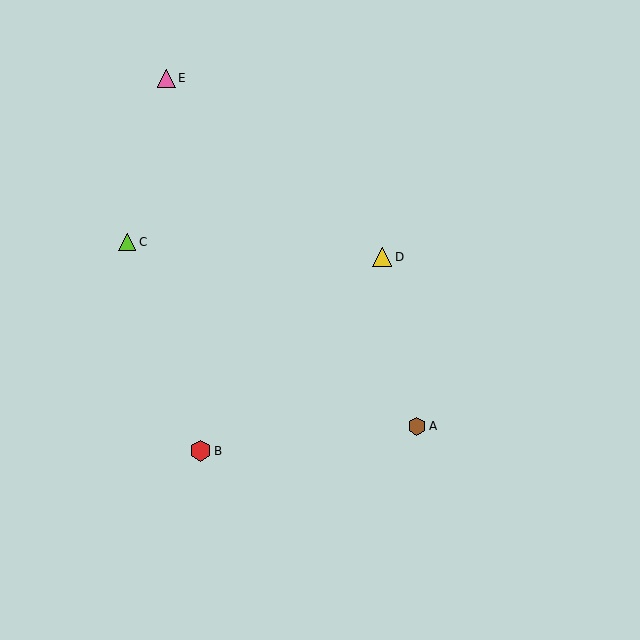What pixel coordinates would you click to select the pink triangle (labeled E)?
Click at (166, 78) to select the pink triangle E.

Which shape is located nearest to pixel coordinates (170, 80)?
The pink triangle (labeled E) at (166, 78) is nearest to that location.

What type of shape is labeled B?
Shape B is a red hexagon.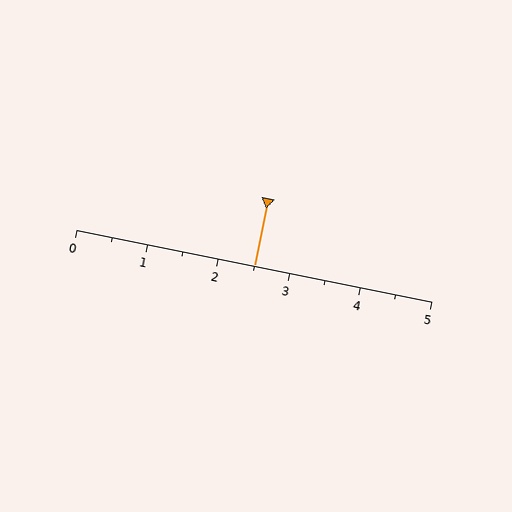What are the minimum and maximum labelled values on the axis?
The axis runs from 0 to 5.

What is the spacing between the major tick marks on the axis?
The major ticks are spaced 1 apart.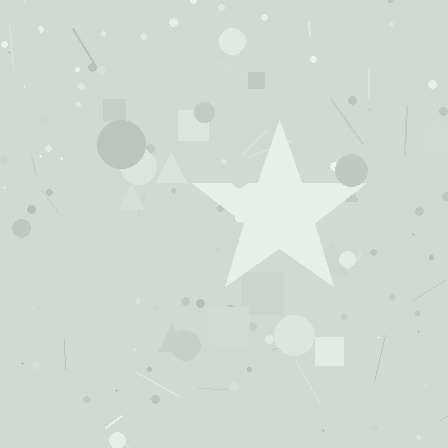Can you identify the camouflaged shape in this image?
The camouflaged shape is a star.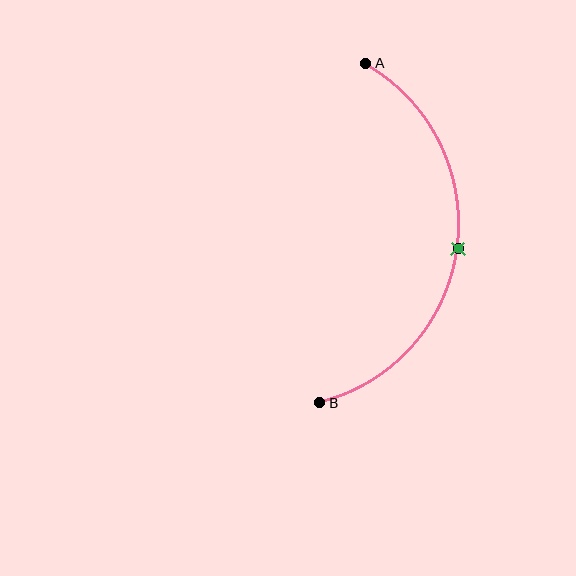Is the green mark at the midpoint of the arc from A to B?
Yes. The green mark lies on the arc at equal arc-length from both A and B — it is the arc midpoint.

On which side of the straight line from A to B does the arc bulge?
The arc bulges to the right of the straight line connecting A and B.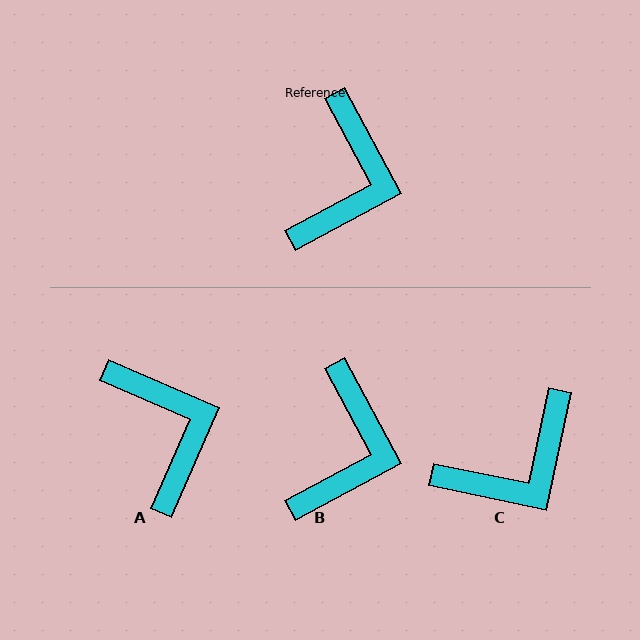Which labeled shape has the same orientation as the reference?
B.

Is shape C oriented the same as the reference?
No, it is off by about 40 degrees.